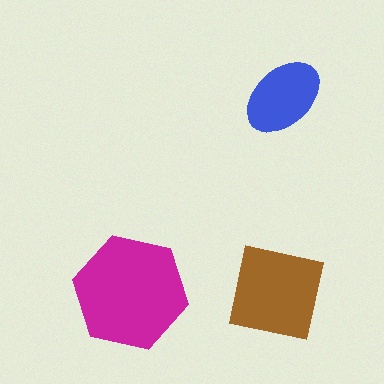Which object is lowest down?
The brown square is bottommost.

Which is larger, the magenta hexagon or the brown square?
The magenta hexagon.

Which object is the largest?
The magenta hexagon.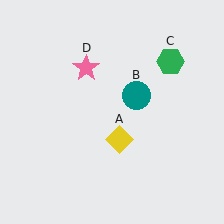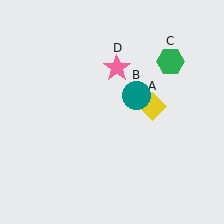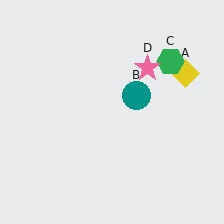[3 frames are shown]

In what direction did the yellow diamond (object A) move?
The yellow diamond (object A) moved up and to the right.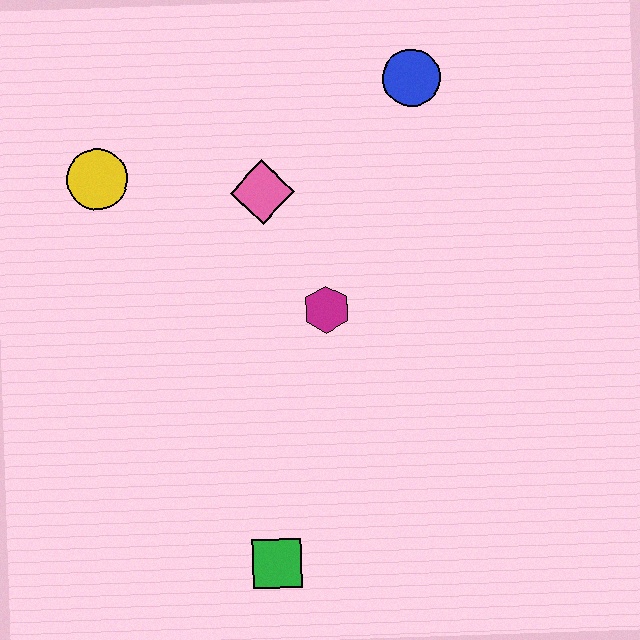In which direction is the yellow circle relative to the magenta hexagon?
The yellow circle is to the left of the magenta hexagon.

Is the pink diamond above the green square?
Yes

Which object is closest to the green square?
The magenta hexagon is closest to the green square.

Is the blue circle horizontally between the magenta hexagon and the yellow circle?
No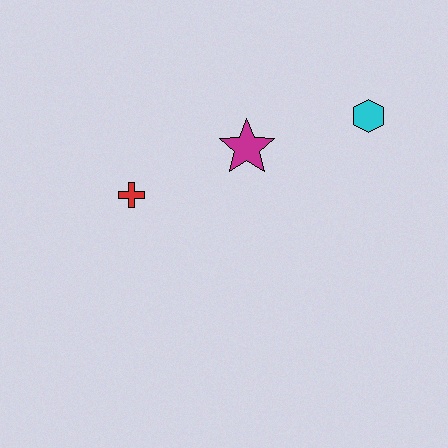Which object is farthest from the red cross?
The cyan hexagon is farthest from the red cross.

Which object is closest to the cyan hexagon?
The magenta star is closest to the cyan hexagon.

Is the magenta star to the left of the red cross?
No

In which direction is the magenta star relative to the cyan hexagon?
The magenta star is to the left of the cyan hexagon.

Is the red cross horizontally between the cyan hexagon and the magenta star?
No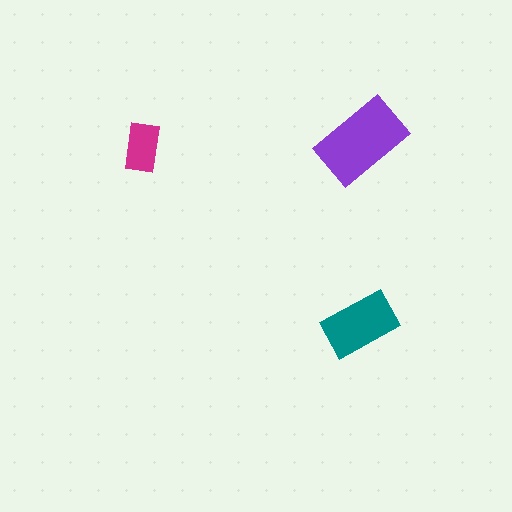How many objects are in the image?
There are 3 objects in the image.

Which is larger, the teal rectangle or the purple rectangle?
The purple one.